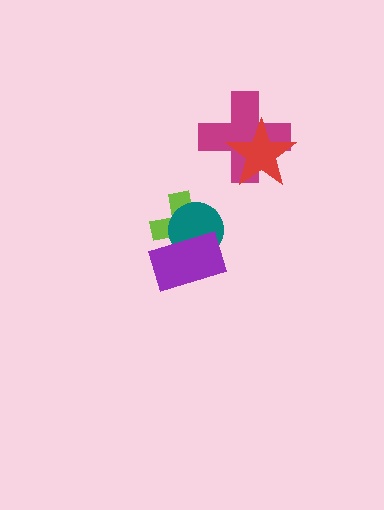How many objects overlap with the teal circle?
2 objects overlap with the teal circle.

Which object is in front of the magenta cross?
The red star is in front of the magenta cross.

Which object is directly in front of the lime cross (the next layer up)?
The teal circle is directly in front of the lime cross.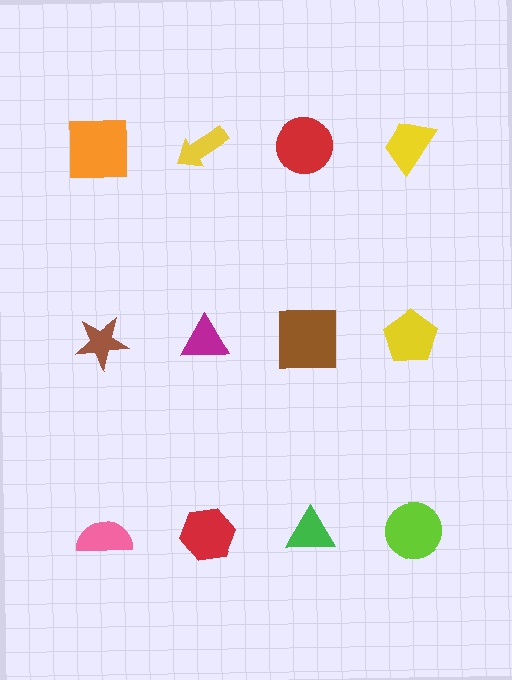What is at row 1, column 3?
A red circle.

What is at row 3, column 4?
A lime circle.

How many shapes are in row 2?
4 shapes.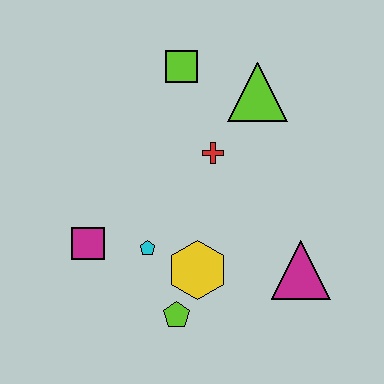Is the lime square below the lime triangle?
No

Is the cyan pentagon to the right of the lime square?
No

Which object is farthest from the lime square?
The lime pentagon is farthest from the lime square.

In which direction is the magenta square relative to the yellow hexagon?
The magenta square is to the left of the yellow hexagon.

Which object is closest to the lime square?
The lime triangle is closest to the lime square.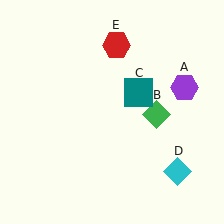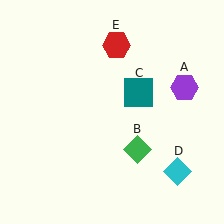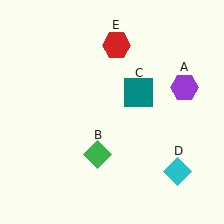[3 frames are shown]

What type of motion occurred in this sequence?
The green diamond (object B) rotated clockwise around the center of the scene.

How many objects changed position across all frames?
1 object changed position: green diamond (object B).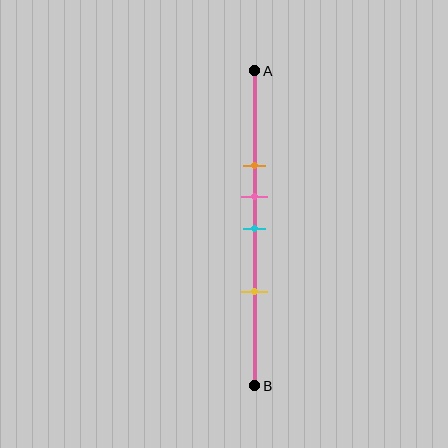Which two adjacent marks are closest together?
The pink and cyan marks are the closest adjacent pair.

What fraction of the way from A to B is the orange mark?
The orange mark is approximately 30% (0.3) of the way from A to B.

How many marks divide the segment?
There are 4 marks dividing the segment.